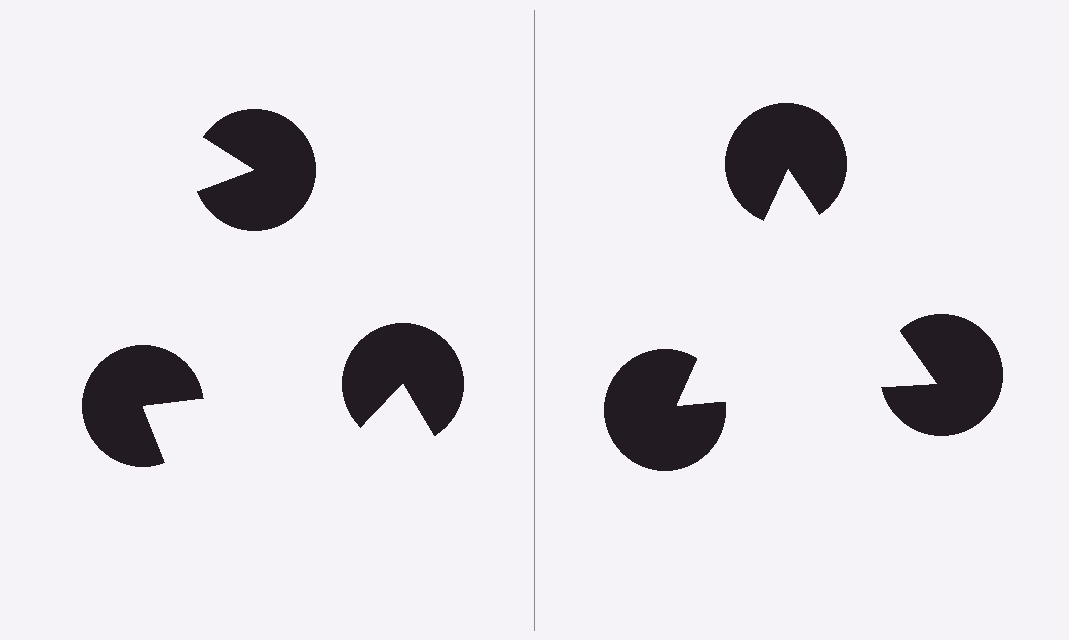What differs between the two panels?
The pac-man discs are positioned identically on both sides; only the wedge orientations differ. On the right they align to a triangle; on the left they are misaligned.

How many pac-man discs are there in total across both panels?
6 — 3 on each side.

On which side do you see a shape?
An illusory triangle appears on the right side. On the left side the wedge cuts are rotated, so no coherent shape forms.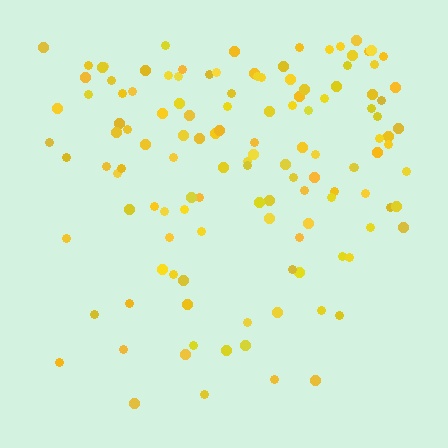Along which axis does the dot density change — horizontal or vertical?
Vertical.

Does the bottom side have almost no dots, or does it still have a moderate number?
Still a moderate number, just noticeably fewer than the top.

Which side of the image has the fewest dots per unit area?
The bottom.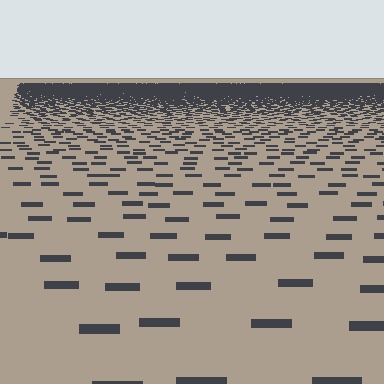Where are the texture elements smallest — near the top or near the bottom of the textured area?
Near the top.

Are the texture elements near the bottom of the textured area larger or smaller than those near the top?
Larger. Near the bottom, elements are closer to the viewer and appear at a bigger on-screen size.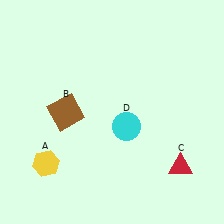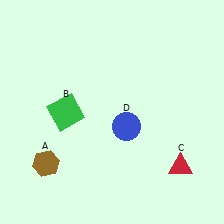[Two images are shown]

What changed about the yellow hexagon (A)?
In Image 1, A is yellow. In Image 2, it changed to brown.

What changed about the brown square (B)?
In Image 1, B is brown. In Image 2, it changed to green.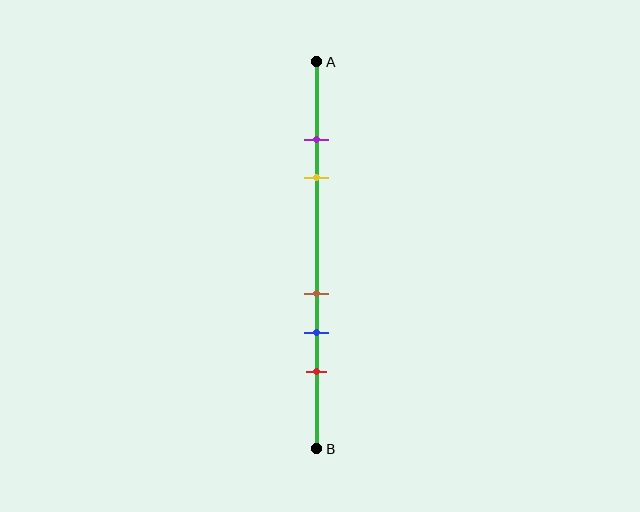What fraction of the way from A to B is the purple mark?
The purple mark is approximately 20% (0.2) of the way from A to B.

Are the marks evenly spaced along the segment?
No, the marks are not evenly spaced.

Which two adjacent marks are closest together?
The purple and yellow marks are the closest adjacent pair.